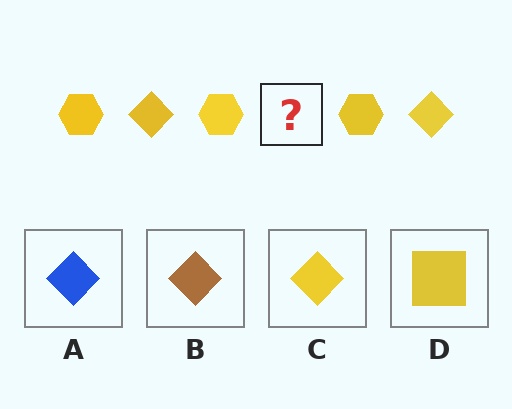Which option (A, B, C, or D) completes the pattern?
C.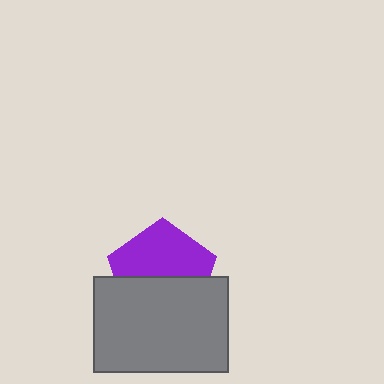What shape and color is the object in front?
The object in front is a gray rectangle.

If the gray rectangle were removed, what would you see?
You would see the complete purple pentagon.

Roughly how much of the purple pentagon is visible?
About half of it is visible (roughly 52%).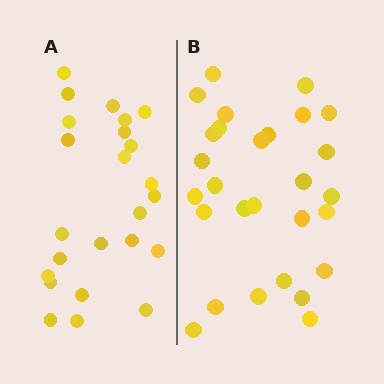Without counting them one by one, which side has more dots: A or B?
Region B (the right region) has more dots.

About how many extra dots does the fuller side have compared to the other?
Region B has about 4 more dots than region A.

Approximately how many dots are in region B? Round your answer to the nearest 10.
About 30 dots. (The exact count is 28, which rounds to 30.)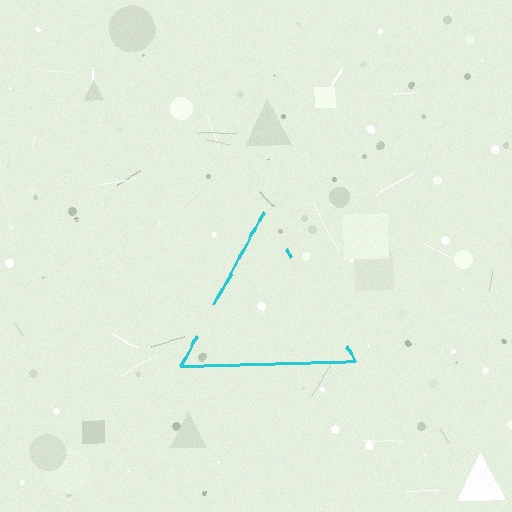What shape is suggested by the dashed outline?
The dashed outline suggests a triangle.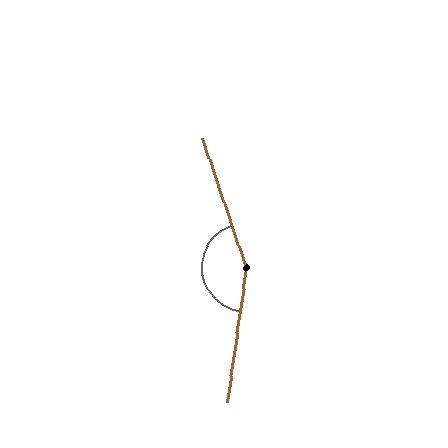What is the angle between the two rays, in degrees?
Approximately 153 degrees.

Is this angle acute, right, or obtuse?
It is obtuse.